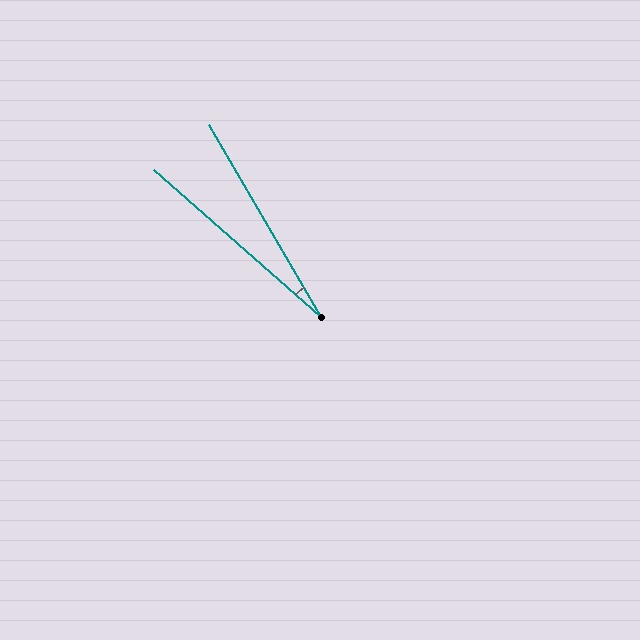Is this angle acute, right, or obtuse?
It is acute.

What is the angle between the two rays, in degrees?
Approximately 18 degrees.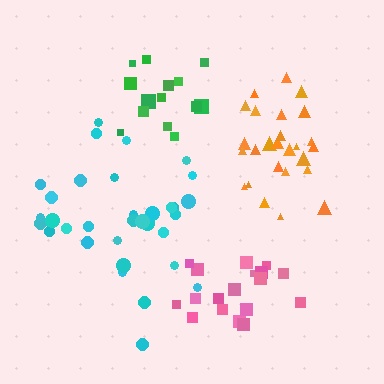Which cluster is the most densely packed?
Orange.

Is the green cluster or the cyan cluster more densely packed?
Green.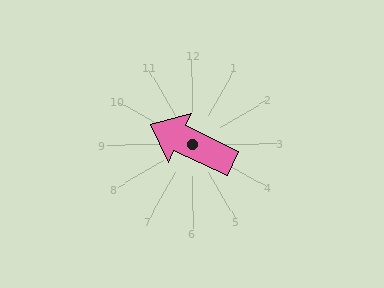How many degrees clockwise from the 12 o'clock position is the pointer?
Approximately 295 degrees.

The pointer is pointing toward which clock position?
Roughly 10 o'clock.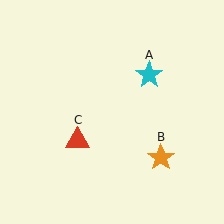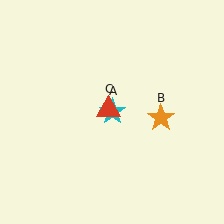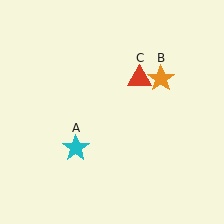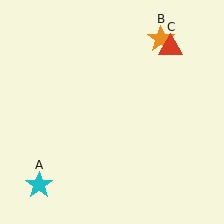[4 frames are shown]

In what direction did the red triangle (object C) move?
The red triangle (object C) moved up and to the right.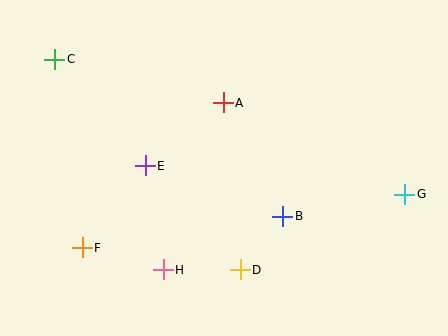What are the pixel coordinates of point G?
Point G is at (405, 194).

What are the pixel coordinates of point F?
Point F is at (82, 248).